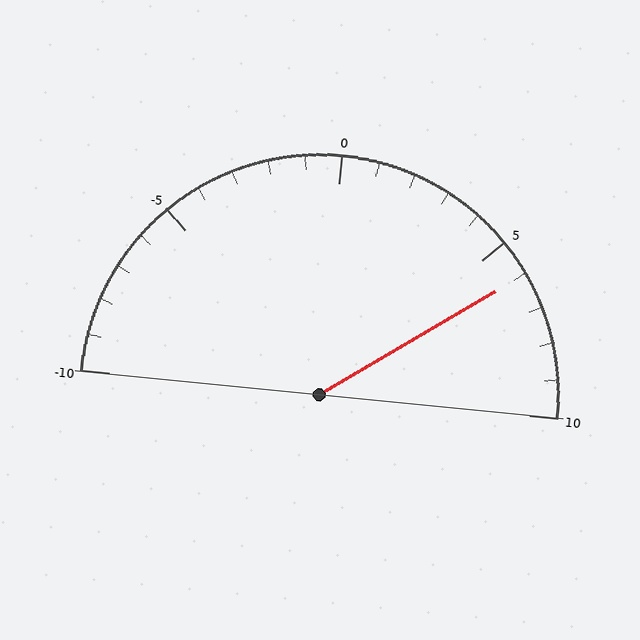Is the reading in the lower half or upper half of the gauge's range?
The reading is in the upper half of the range (-10 to 10).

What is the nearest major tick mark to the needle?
The nearest major tick mark is 5.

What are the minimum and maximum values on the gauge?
The gauge ranges from -10 to 10.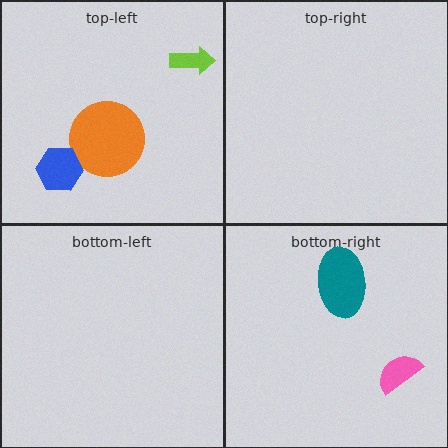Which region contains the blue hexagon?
The top-left region.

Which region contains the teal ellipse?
The bottom-right region.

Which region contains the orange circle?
The top-left region.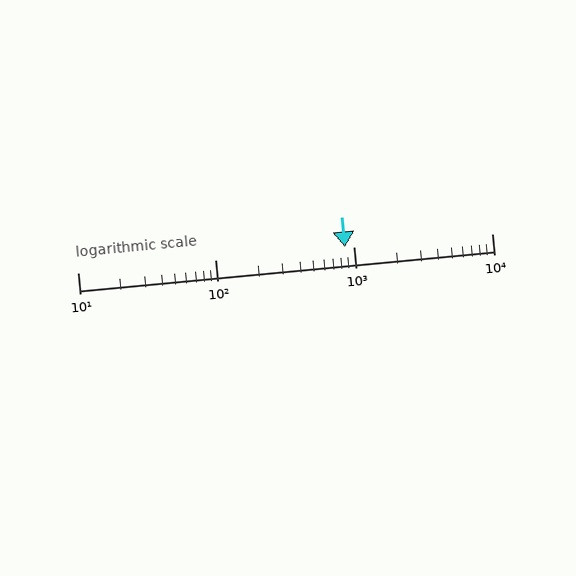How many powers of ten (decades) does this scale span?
The scale spans 3 decades, from 10 to 10000.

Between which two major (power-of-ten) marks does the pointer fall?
The pointer is between 100 and 1000.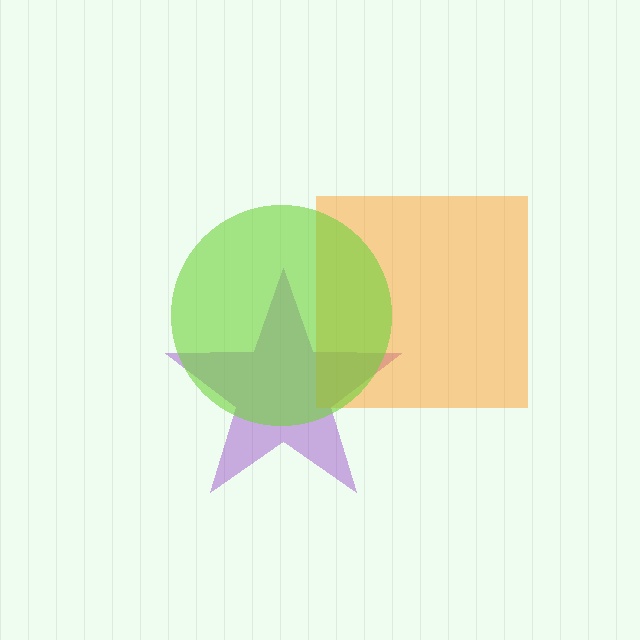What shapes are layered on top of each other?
The layered shapes are: a purple star, an orange square, a lime circle.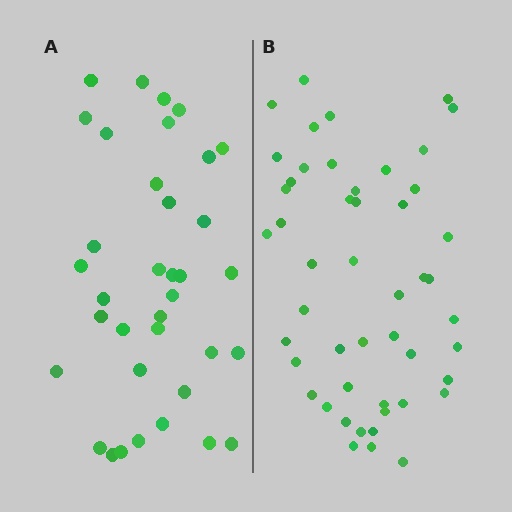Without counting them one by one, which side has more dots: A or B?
Region B (the right region) has more dots.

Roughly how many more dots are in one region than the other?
Region B has approximately 15 more dots than region A.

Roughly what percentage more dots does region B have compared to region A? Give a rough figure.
About 35% more.